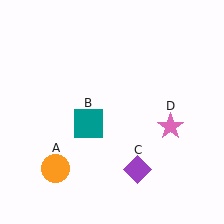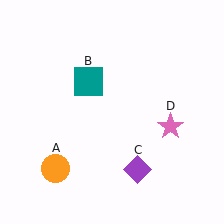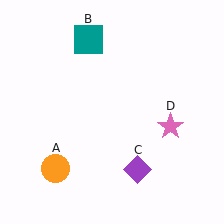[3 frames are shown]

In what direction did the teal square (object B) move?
The teal square (object B) moved up.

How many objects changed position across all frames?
1 object changed position: teal square (object B).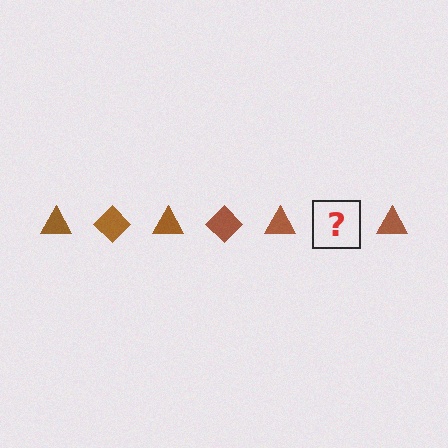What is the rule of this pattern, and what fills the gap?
The rule is that the pattern cycles through triangle, diamond shapes in brown. The gap should be filled with a brown diamond.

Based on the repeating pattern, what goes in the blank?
The blank should be a brown diamond.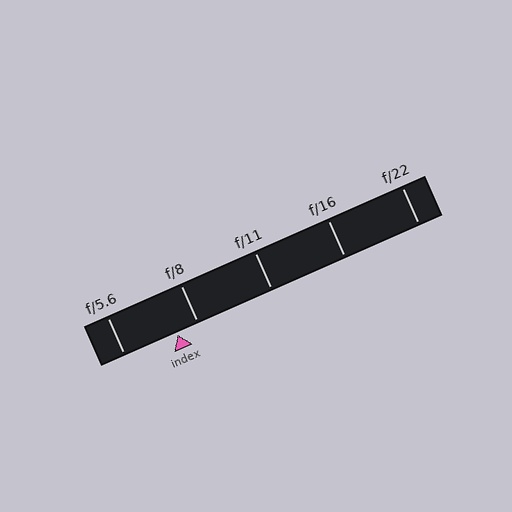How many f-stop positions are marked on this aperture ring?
There are 5 f-stop positions marked.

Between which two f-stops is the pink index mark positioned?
The index mark is between f/5.6 and f/8.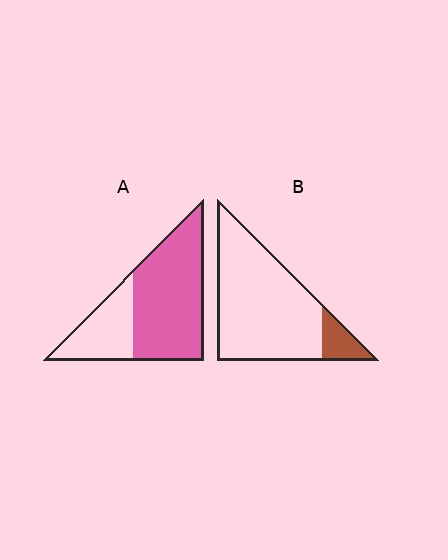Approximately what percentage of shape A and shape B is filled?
A is approximately 70% and B is approximately 15%.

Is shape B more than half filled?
No.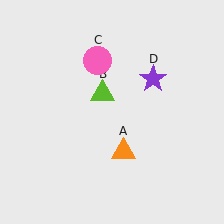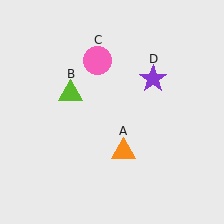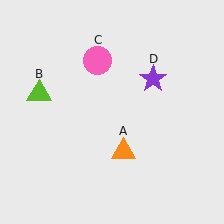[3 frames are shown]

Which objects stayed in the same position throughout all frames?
Orange triangle (object A) and pink circle (object C) and purple star (object D) remained stationary.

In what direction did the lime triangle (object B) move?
The lime triangle (object B) moved left.